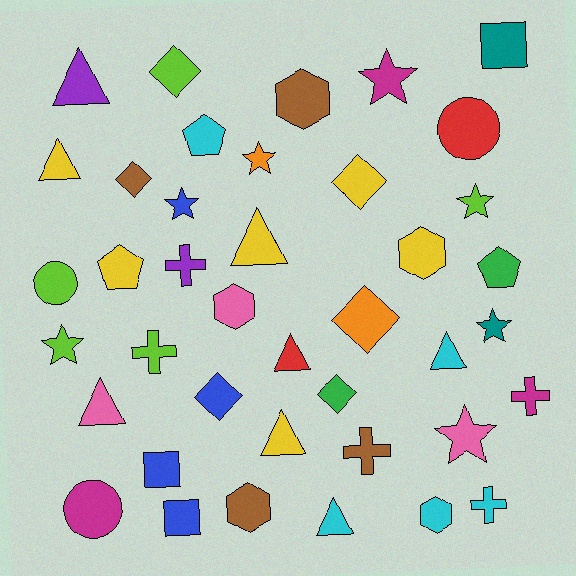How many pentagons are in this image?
There are 3 pentagons.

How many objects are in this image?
There are 40 objects.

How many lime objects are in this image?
There are 5 lime objects.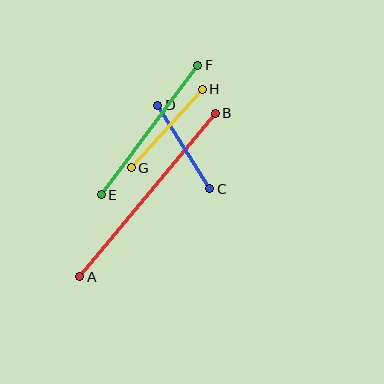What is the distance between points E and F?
The distance is approximately 162 pixels.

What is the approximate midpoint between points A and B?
The midpoint is at approximately (148, 195) pixels.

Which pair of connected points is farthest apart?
Points A and B are farthest apart.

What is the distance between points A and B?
The distance is approximately 213 pixels.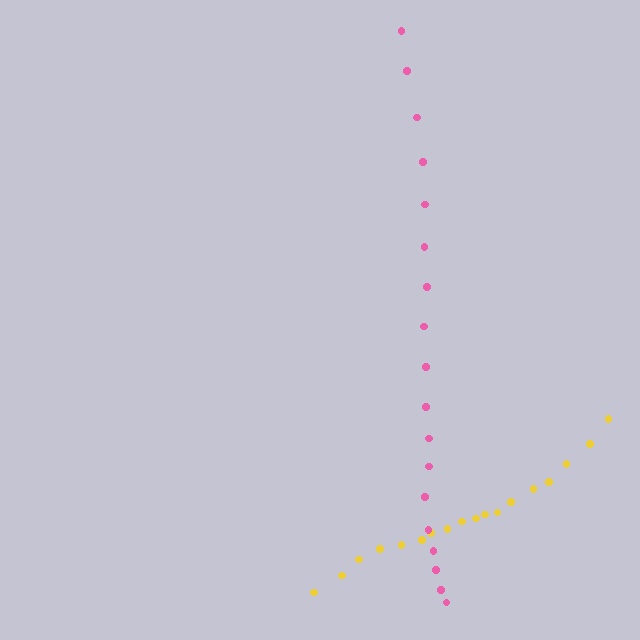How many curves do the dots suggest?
There are 2 distinct paths.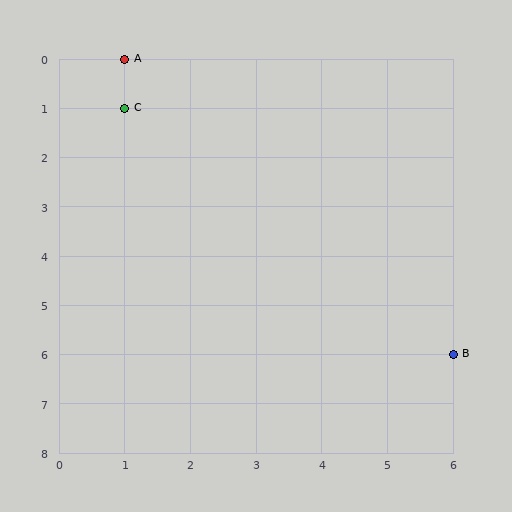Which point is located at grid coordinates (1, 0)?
Point A is at (1, 0).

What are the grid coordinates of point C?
Point C is at grid coordinates (1, 1).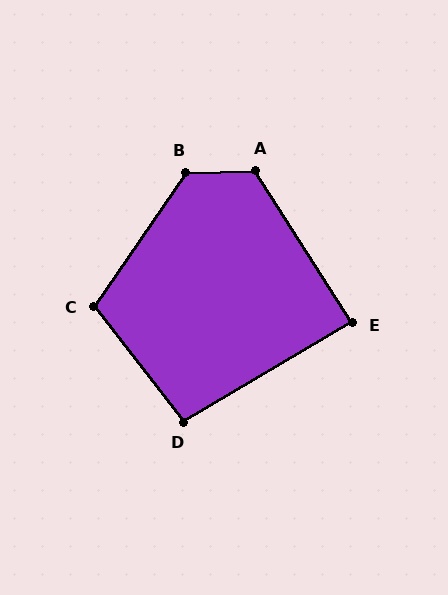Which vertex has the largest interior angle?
B, at approximately 126 degrees.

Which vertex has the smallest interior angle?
E, at approximately 88 degrees.